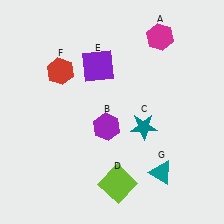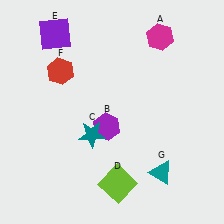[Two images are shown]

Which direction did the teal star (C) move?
The teal star (C) moved left.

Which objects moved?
The objects that moved are: the teal star (C), the purple square (E).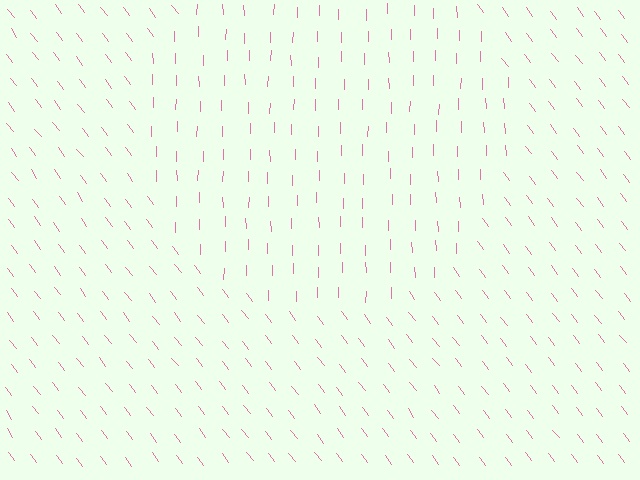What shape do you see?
I see a circle.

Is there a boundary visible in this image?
Yes, there is a texture boundary formed by a change in line orientation.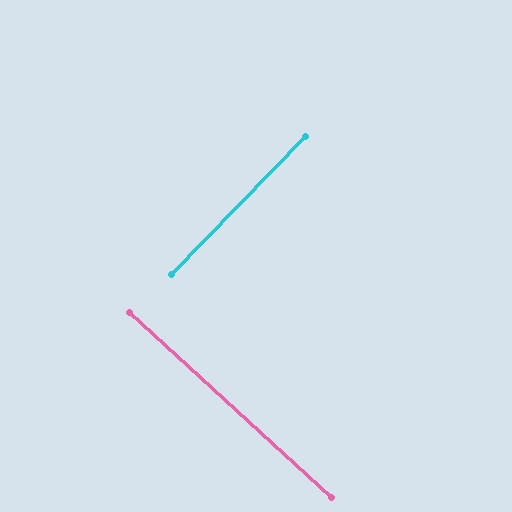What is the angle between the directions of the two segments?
Approximately 88 degrees.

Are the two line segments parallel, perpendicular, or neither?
Perpendicular — they meet at approximately 88°.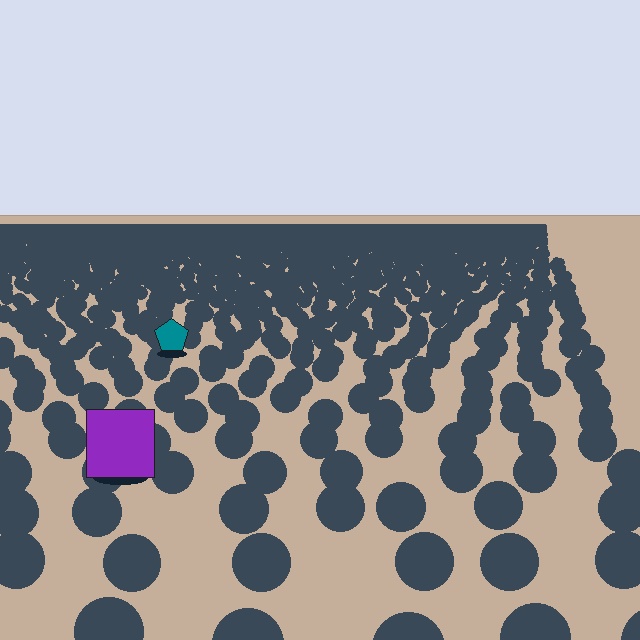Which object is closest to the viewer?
The purple square is closest. The texture marks near it are larger and more spread out.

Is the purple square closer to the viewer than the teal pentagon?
Yes. The purple square is closer — you can tell from the texture gradient: the ground texture is coarser near it.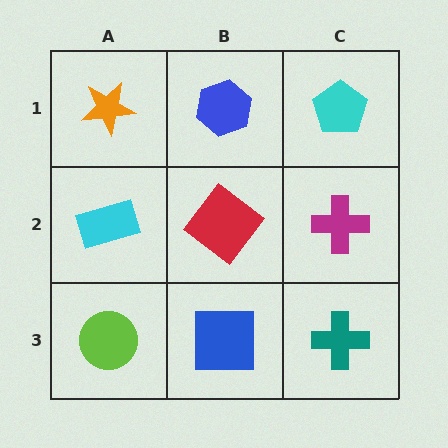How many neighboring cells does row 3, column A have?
2.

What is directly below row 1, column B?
A red diamond.